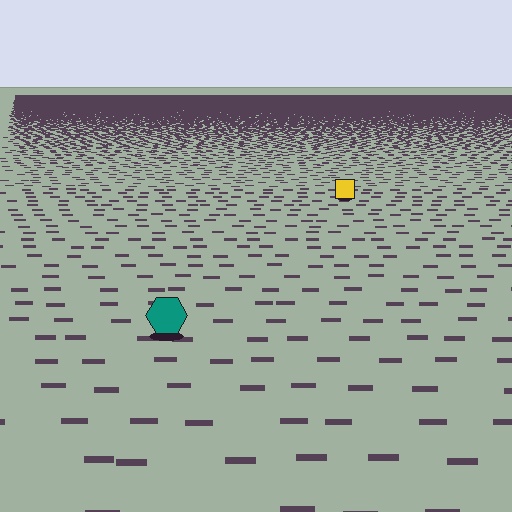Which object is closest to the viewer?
The teal hexagon is closest. The texture marks near it are larger and more spread out.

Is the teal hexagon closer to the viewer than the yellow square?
Yes. The teal hexagon is closer — you can tell from the texture gradient: the ground texture is coarser near it.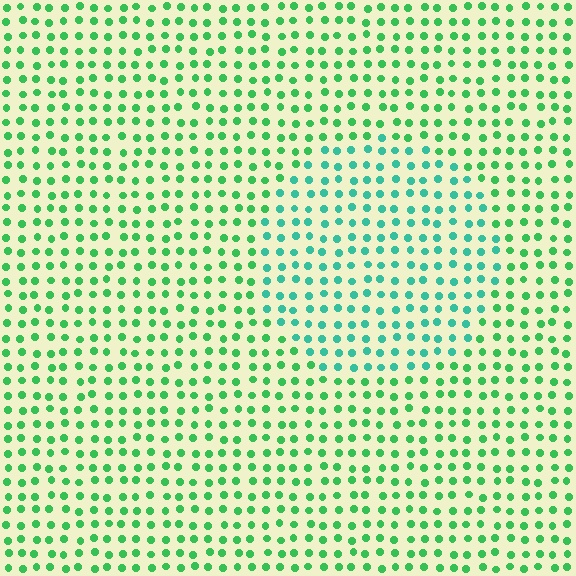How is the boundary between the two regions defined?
The boundary is defined purely by a slight shift in hue (about 32 degrees). Spacing, size, and orientation are identical on both sides.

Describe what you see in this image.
The image is filled with small green elements in a uniform arrangement. A circle-shaped region is visible where the elements are tinted to a slightly different hue, forming a subtle color boundary.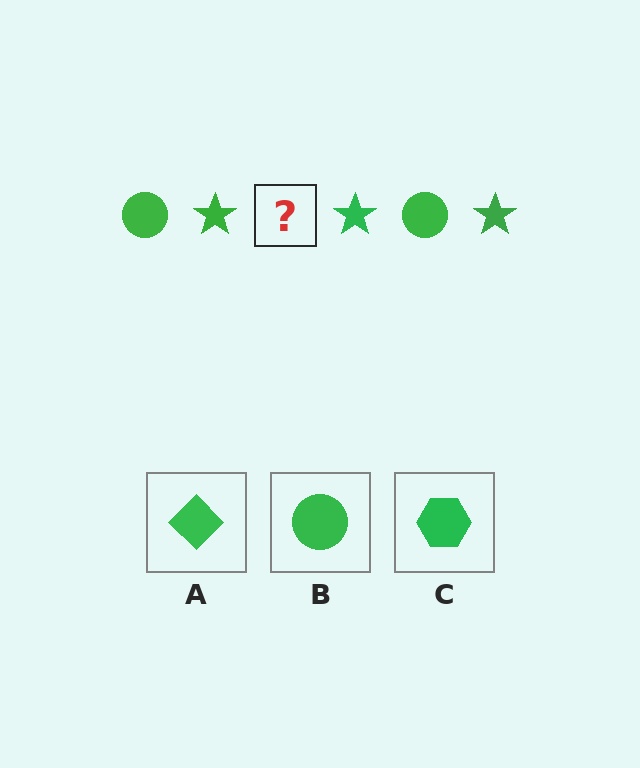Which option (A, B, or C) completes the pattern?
B.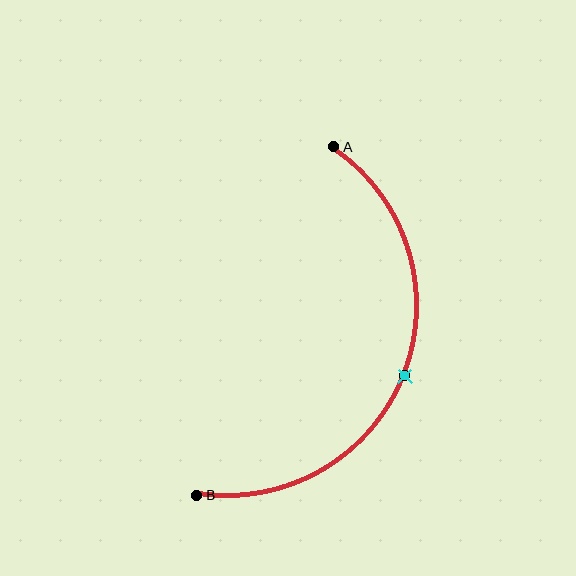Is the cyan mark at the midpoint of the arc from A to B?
Yes. The cyan mark lies on the arc at equal arc-length from both A and B — it is the arc midpoint.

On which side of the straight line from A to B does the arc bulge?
The arc bulges to the right of the straight line connecting A and B.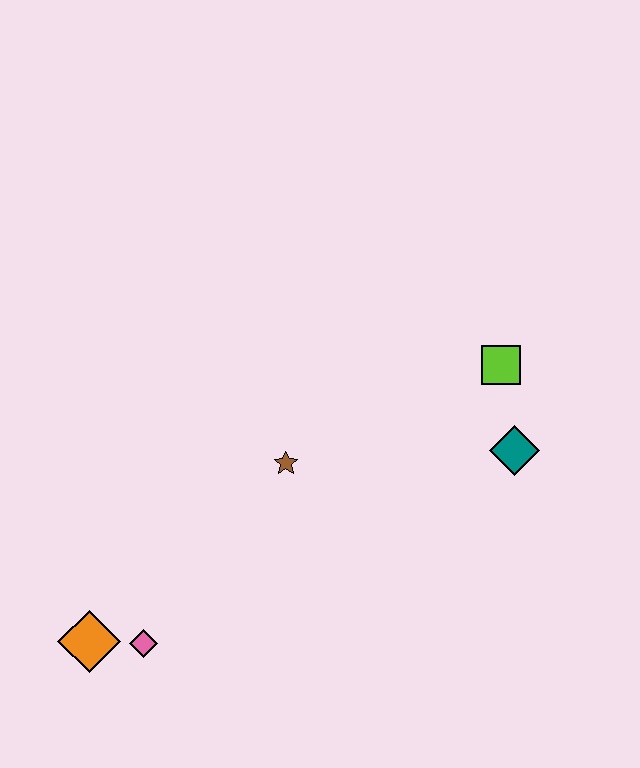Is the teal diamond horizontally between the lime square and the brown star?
No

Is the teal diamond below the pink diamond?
No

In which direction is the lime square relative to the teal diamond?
The lime square is above the teal diamond.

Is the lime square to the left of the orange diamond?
No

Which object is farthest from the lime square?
The orange diamond is farthest from the lime square.